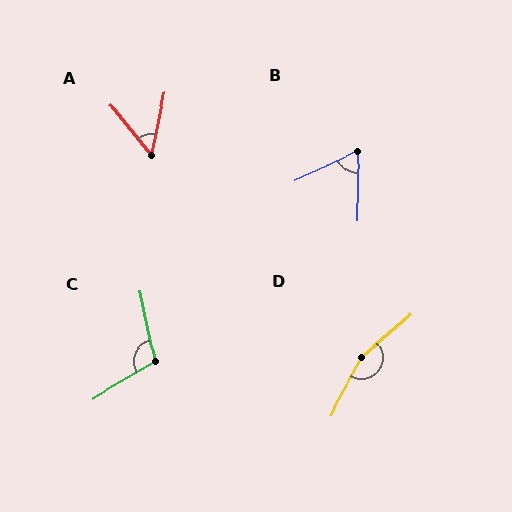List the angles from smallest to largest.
A (51°), B (64°), C (108°), D (159°).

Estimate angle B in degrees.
Approximately 64 degrees.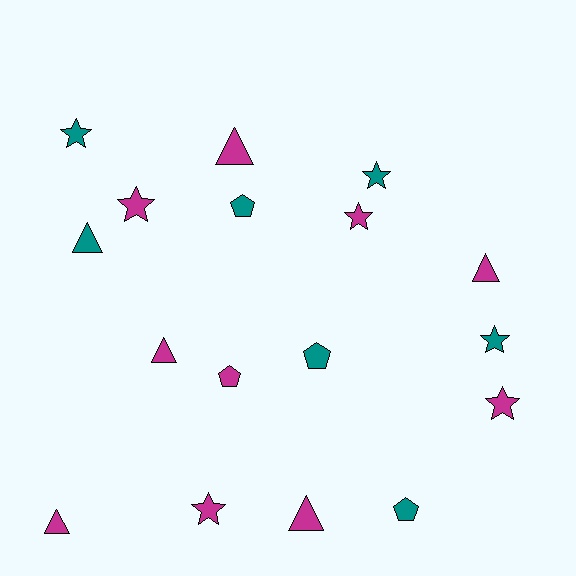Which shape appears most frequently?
Star, with 7 objects.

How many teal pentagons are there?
There are 3 teal pentagons.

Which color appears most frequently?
Magenta, with 10 objects.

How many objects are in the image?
There are 17 objects.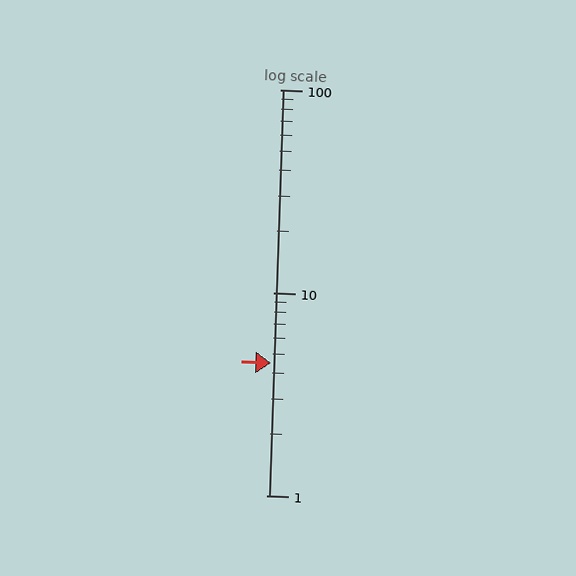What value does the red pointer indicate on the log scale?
The pointer indicates approximately 4.5.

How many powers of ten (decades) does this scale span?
The scale spans 2 decades, from 1 to 100.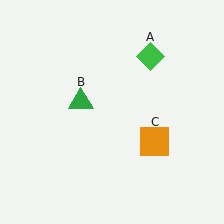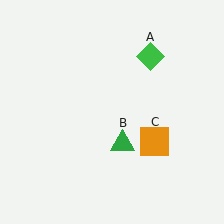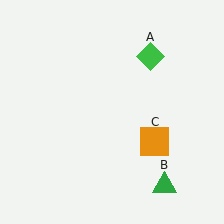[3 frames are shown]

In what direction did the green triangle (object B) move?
The green triangle (object B) moved down and to the right.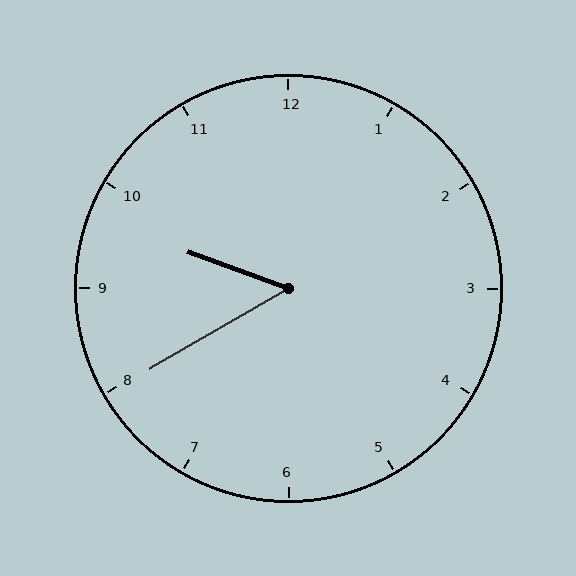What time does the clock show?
9:40.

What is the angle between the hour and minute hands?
Approximately 50 degrees.